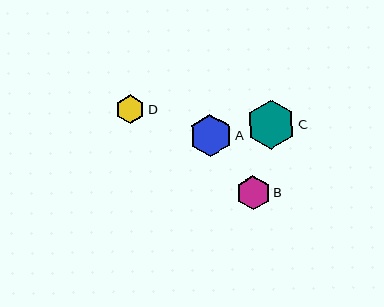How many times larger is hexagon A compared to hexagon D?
Hexagon A is approximately 1.5 times the size of hexagon D.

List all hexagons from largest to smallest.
From largest to smallest: C, A, B, D.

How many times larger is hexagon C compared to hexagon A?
Hexagon C is approximately 1.1 times the size of hexagon A.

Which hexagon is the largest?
Hexagon C is the largest with a size of approximately 49 pixels.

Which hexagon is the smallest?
Hexagon D is the smallest with a size of approximately 29 pixels.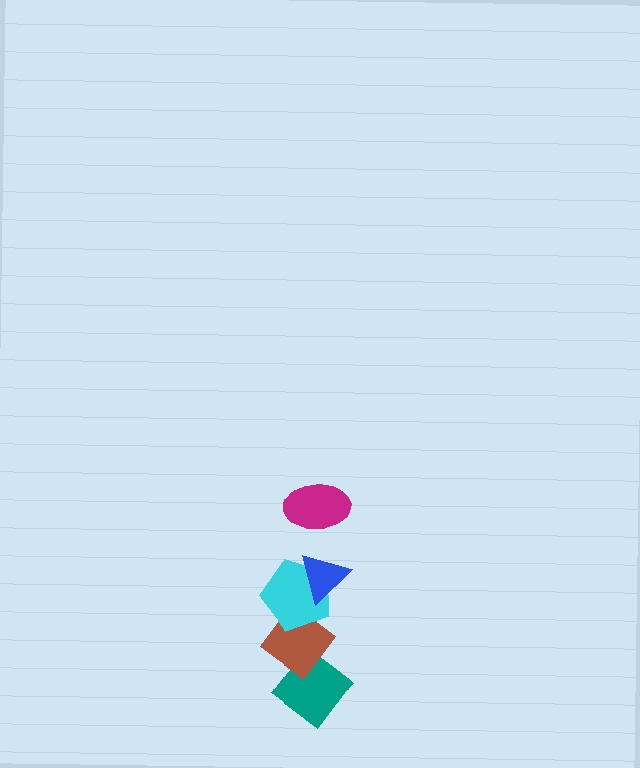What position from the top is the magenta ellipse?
The magenta ellipse is 1st from the top.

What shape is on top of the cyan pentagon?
The blue triangle is on top of the cyan pentagon.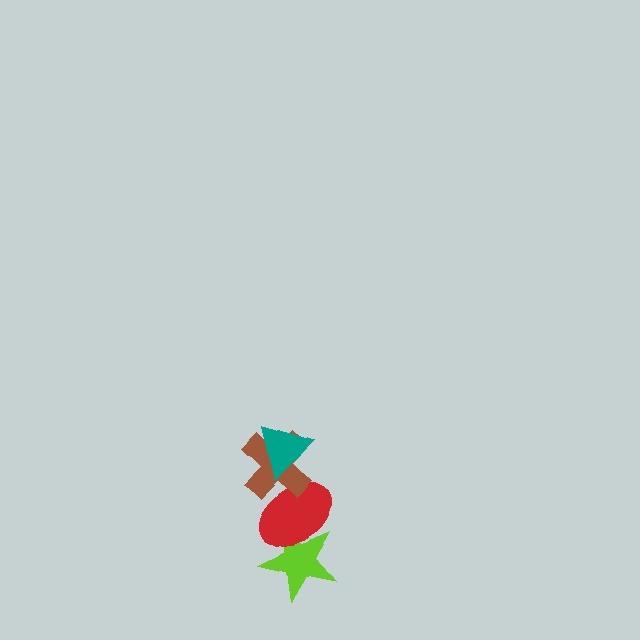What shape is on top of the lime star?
The red ellipse is on top of the lime star.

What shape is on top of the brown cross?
The teal triangle is on top of the brown cross.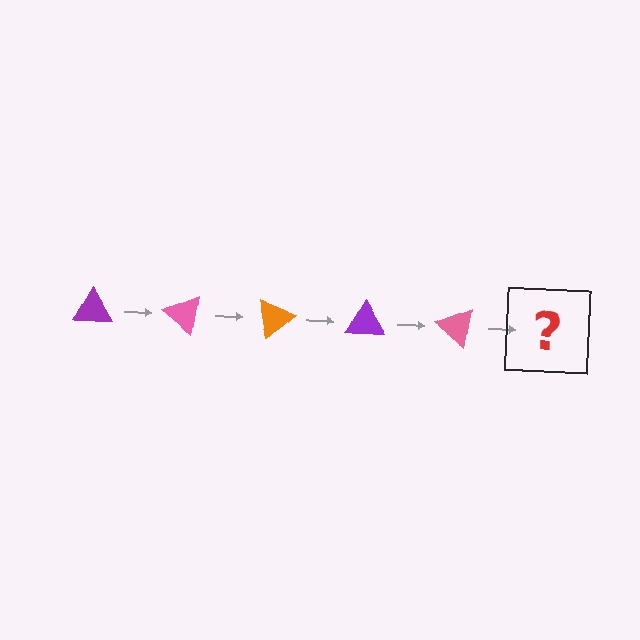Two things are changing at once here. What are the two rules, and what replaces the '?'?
The two rules are that it rotates 40 degrees each step and the color cycles through purple, pink, and orange. The '?' should be an orange triangle, rotated 200 degrees from the start.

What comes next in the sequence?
The next element should be an orange triangle, rotated 200 degrees from the start.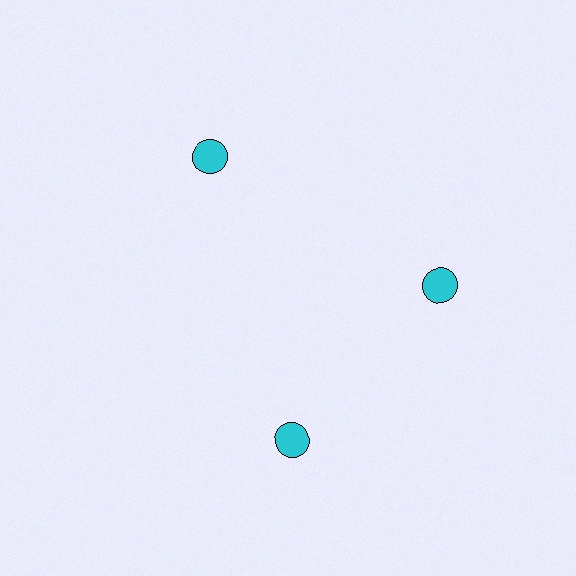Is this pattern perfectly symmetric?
No. The 3 cyan circles are arranged in a ring, but one element near the 7 o'clock position is rotated out of alignment along the ring, breaking the 3-fold rotational symmetry.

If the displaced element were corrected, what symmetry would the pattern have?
It would have 3-fold rotational symmetry — the pattern would map onto itself every 120 degrees.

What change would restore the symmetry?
The symmetry would be restored by rotating it back into even spacing with its neighbors so that all 3 circles sit at equal angles and equal distance from the center.